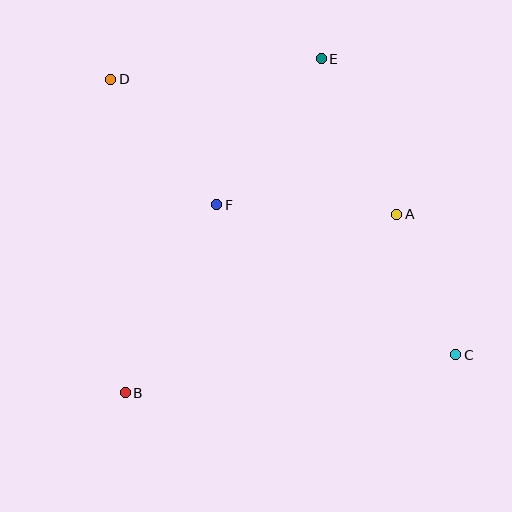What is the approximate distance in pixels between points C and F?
The distance between C and F is approximately 282 pixels.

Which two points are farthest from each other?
Points C and D are farthest from each other.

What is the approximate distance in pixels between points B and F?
The distance between B and F is approximately 209 pixels.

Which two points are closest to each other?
Points A and C are closest to each other.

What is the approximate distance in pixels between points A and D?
The distance between A and D is approximately 316 pixels.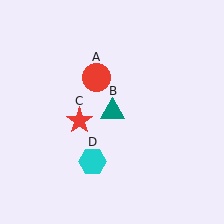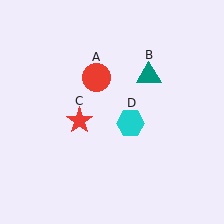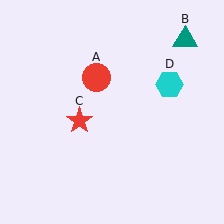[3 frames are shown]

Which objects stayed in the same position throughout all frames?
Red circle (object A) and red star (object C) remained stationary.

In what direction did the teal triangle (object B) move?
The teal triangle (object B) moved up and to the right.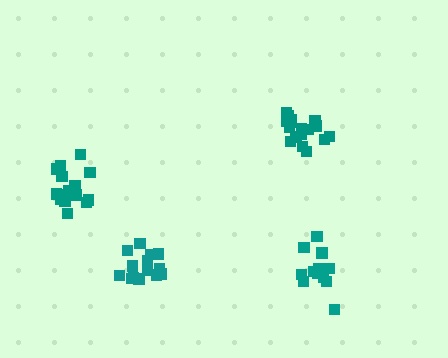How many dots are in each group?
Group 1: 18 dots, Group 2: 13 dots, Group 3: 14 dots, Group 4: 16 dots (61 total).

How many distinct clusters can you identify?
There are 4 distinct clusters.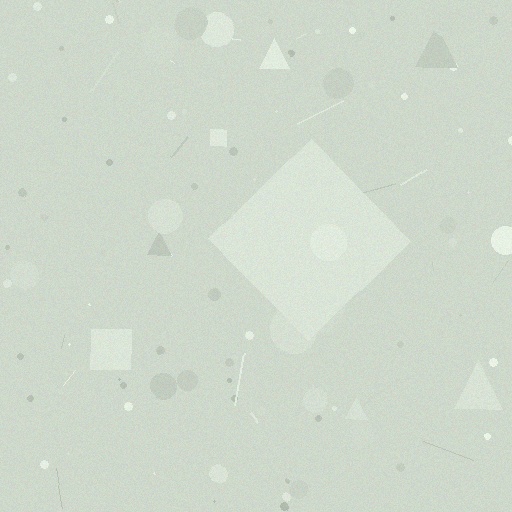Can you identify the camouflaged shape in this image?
The camouflaged shape is a diamond.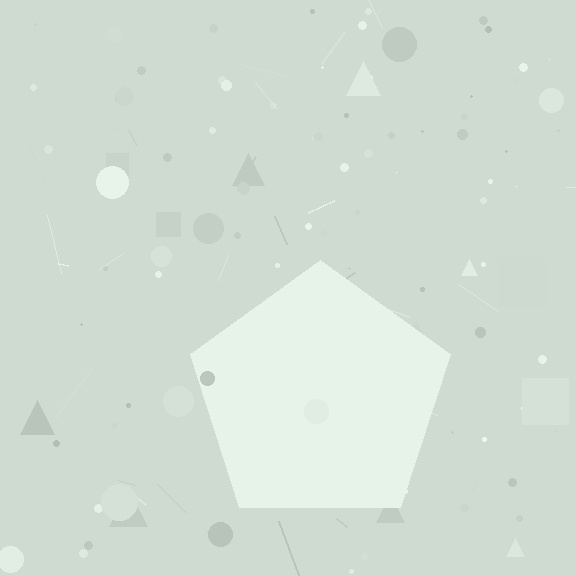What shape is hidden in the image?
A pentagon is hidden in the image.